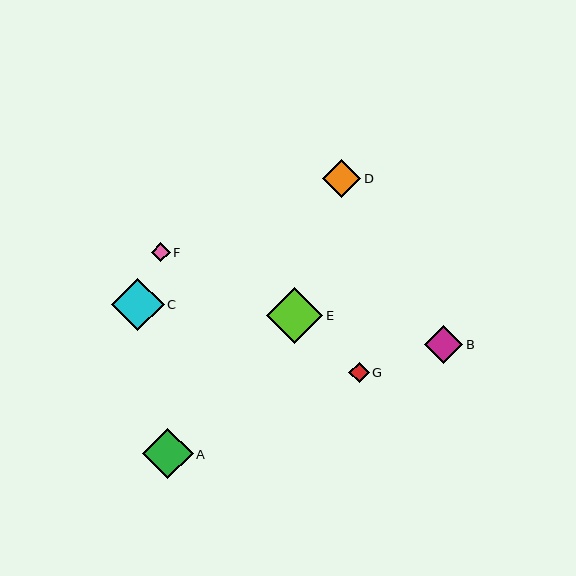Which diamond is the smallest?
Diamond F is the smallest with a size of approximately 19 pixels.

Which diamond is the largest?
Diamond E is the largest with a size of approximately 56 pixels.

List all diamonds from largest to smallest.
From largest to smallest: E, C, A, B, D, G, F.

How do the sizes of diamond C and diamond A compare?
Diamond C and diamond A are approximately the same size.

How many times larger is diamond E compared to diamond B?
Diamond E is approximately 1.5 times the size of diamond B.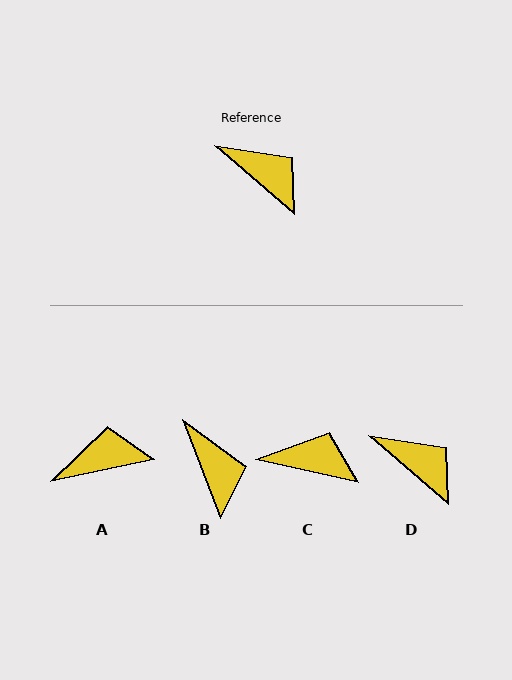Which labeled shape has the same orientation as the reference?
D.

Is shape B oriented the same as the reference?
No, it is off by about 28 degrees.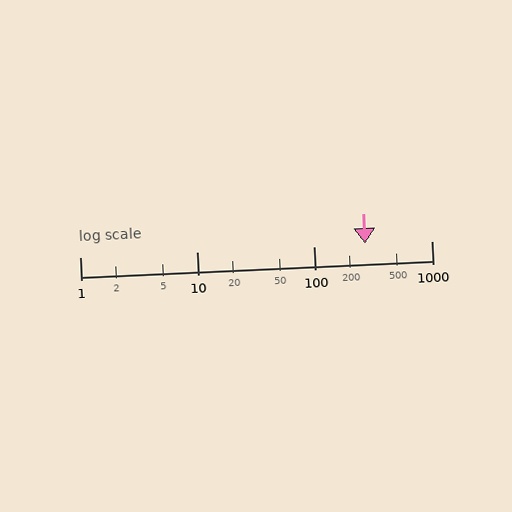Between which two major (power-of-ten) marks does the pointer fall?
The pointer is between 100 and 1000.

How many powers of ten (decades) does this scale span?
The scale spans 3 decades, from 1 to 1000.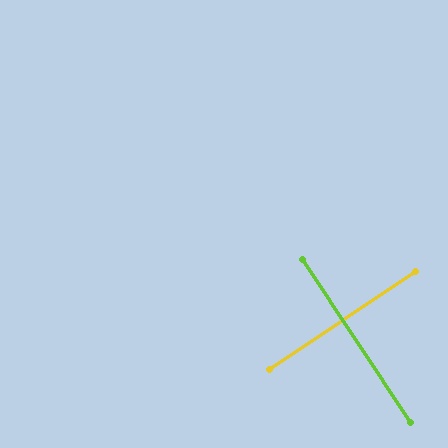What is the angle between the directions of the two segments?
Approximately 90 degrees.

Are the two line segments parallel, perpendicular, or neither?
Perpendicular — they meet at approximately 90°.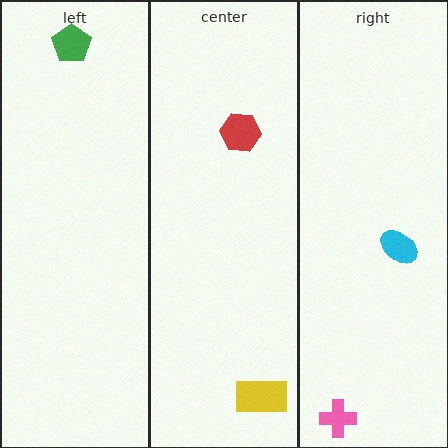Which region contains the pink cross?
The right region.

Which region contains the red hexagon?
The center region.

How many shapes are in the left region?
1.